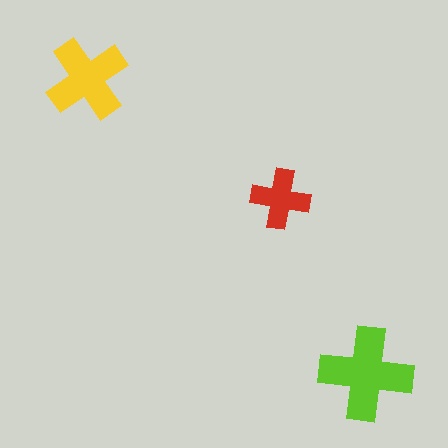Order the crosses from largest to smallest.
the lime one, the yellow one, the red one.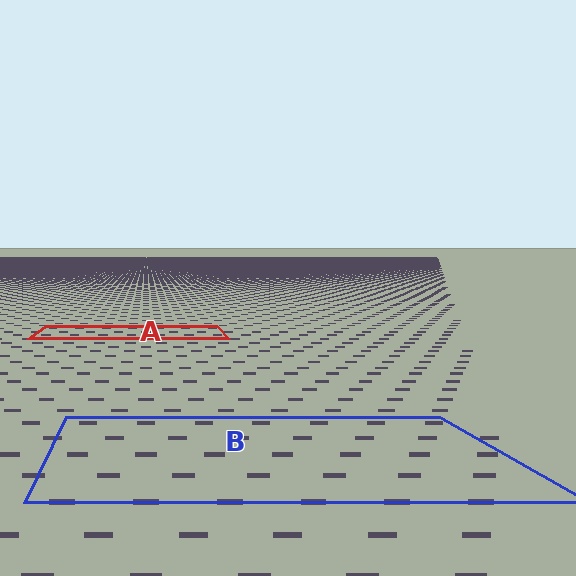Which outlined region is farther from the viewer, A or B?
Region A is farther from the viewer — the texture elements inside it appear smaller and more densely packed.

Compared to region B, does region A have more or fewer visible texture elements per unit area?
Region A has more texture elements per unit area — they are packed more densely because it is farther away.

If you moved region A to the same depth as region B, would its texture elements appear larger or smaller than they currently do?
They would appear larger. At a closer depth, the same texture elements are projected at a bigger on-screen size.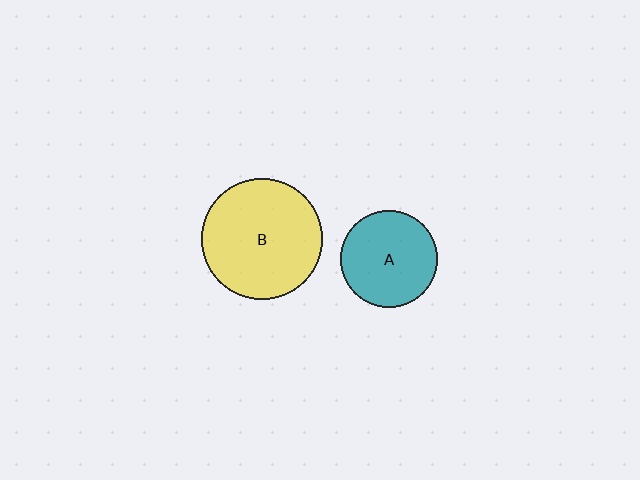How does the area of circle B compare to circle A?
Approximately 1.6 times.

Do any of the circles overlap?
No, none of the circles overlap.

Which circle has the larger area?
Circle B (yellow).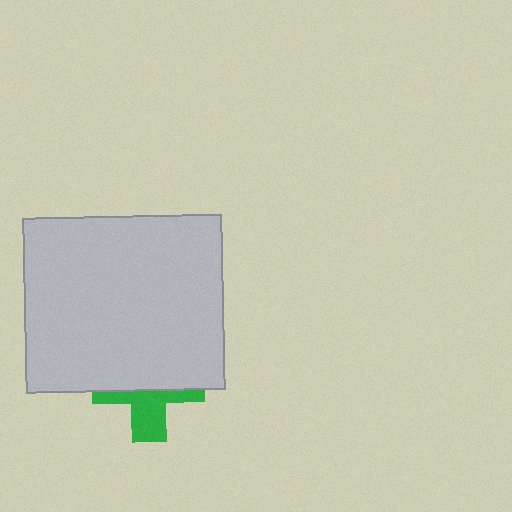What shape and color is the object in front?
The object in front is a light gray rectangle.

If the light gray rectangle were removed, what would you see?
You would see the complete green cross.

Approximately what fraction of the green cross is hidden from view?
Roughly 60% of the green cross is hidden behind the light gray rectangle.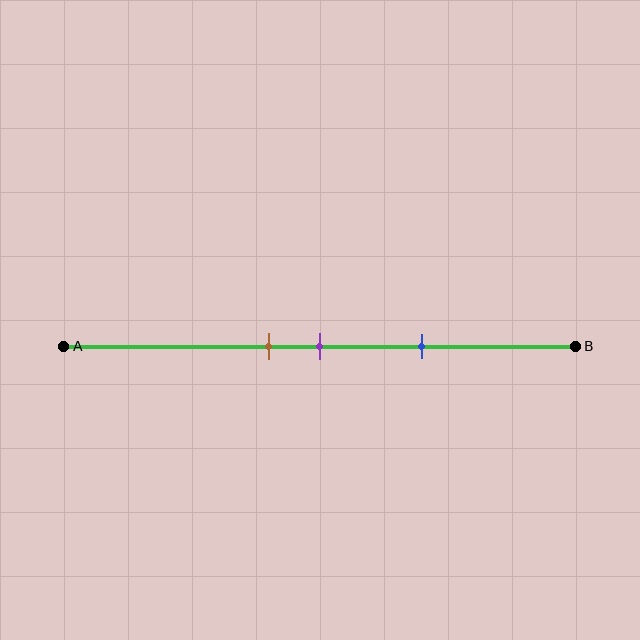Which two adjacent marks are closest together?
The brown and purple marks are the closest adjacent pair.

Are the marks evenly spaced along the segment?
Yes, the marks are approximately evenly spaced.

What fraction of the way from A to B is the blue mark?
The blue mark is approximately 70% (0.7) of the way from A to B.